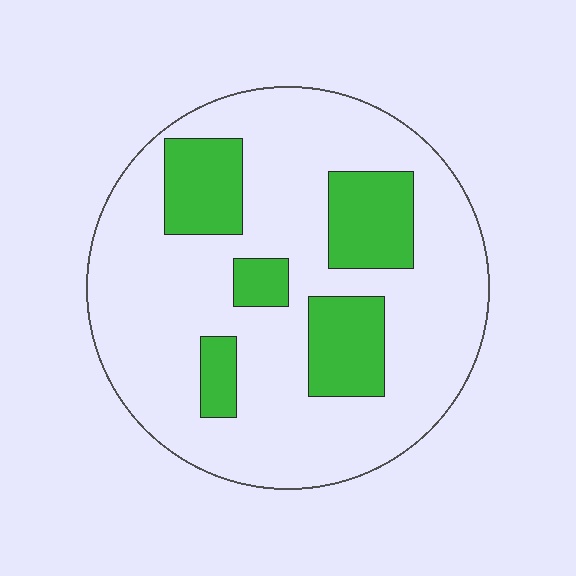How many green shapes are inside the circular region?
5.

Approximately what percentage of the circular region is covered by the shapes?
Approximately 25%.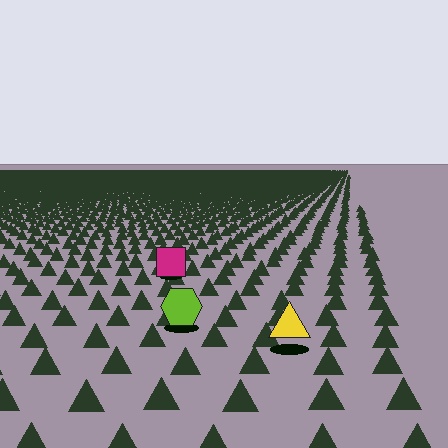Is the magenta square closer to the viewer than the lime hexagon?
No. The lime hexagon is closer — you can tell from the texture gradient: the ground texture is coarser near it.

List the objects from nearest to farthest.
From nearest to farthest: the yellow triangle, the lime hexagon, the magenta square.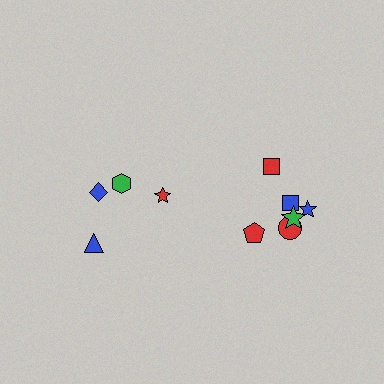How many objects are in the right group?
There are 6 objects.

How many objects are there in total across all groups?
There are 10 objects.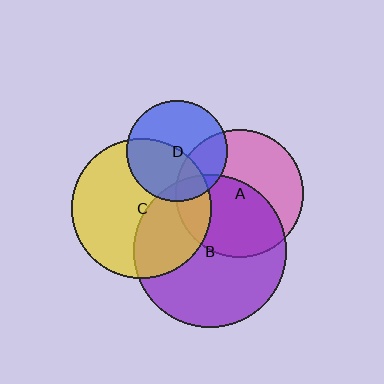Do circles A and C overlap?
Yes.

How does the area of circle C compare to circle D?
Approximately 1.9 times.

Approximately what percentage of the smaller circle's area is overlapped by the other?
Approximately 15%.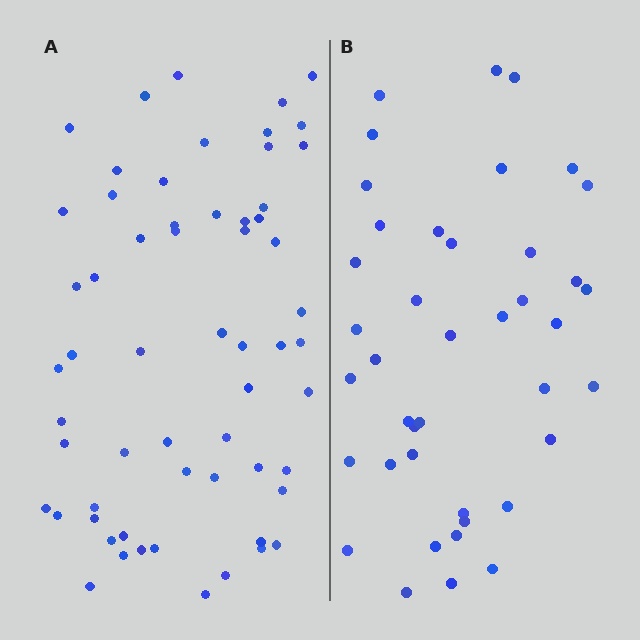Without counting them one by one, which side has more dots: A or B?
Region A (the left region) has more dots.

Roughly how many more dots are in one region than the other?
Region A has approximately 20 more dots than region B.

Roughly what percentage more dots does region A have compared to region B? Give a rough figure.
About 45% more.